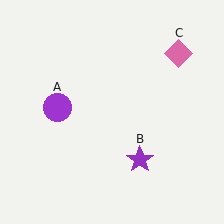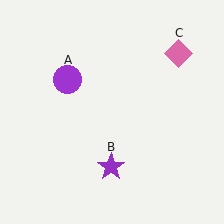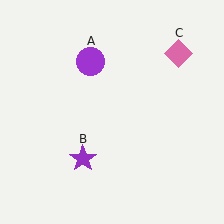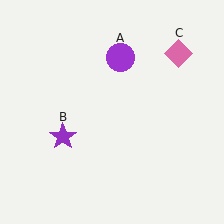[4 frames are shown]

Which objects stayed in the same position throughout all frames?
Pink diamond (object C) remained stationary.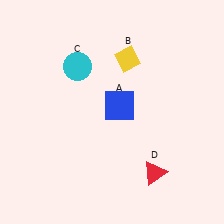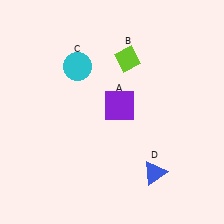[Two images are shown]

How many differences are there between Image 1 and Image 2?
There are 3 differences between the two images.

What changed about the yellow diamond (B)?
In Image 1, B is yellow. In Image 2, it changed to lime.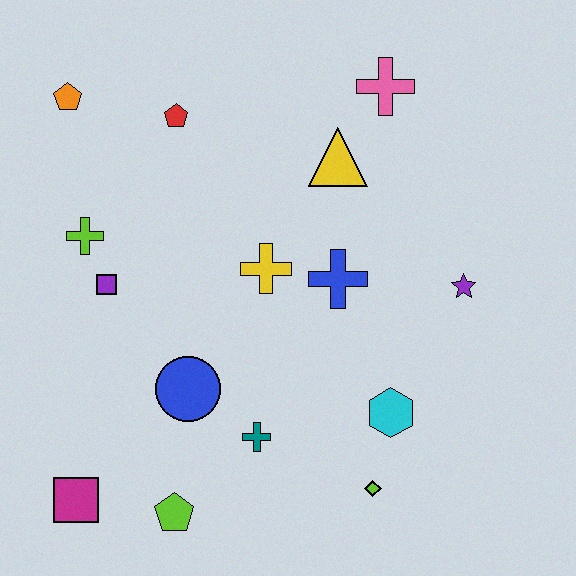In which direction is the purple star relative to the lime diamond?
The purple star is above the lime diamond.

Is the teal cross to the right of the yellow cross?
No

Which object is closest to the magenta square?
The lime pentagon is closest to the magenta square.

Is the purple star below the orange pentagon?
Yes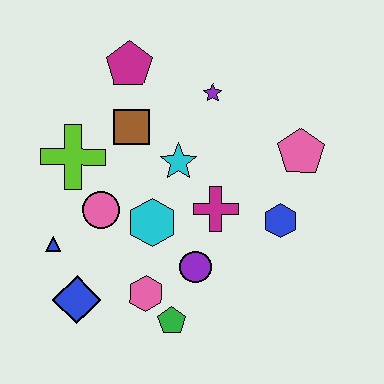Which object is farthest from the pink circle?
The pink pentagon is farthest from the pink circle.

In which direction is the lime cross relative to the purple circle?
The lime cross is to the left of the purple circle.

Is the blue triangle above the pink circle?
No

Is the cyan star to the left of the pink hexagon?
No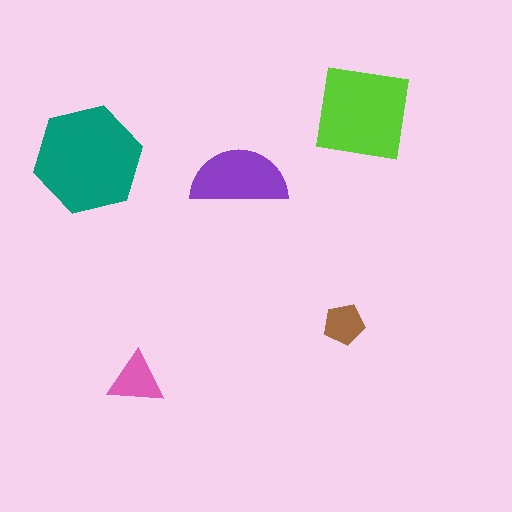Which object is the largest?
The teal hexagon.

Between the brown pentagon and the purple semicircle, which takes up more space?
The purple semicircle.